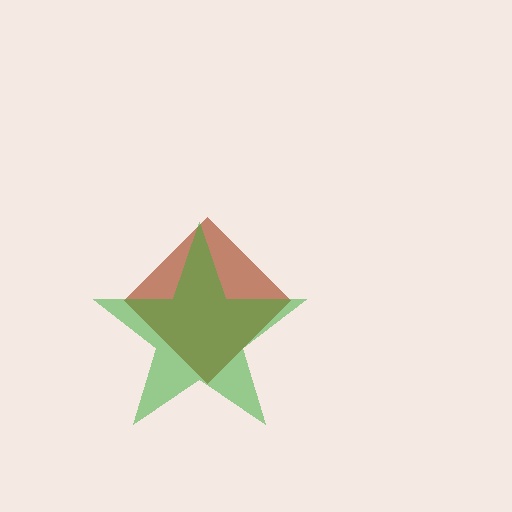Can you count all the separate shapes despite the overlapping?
Yes, there are 2 separate shapes.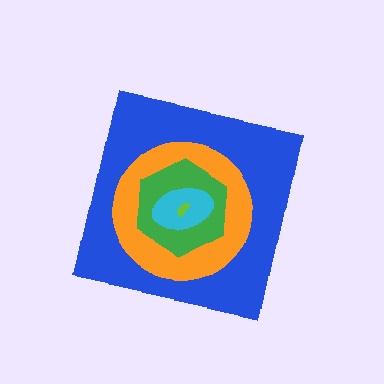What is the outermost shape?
The blue square.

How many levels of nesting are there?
5.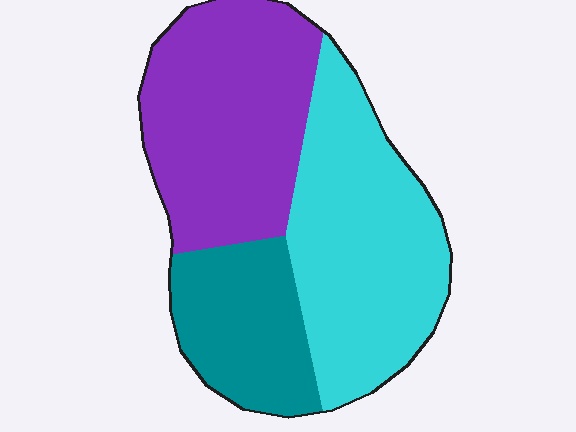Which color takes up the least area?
Teal, at roughly 20%.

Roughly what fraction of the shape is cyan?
Cyan covers about 40% of the shape.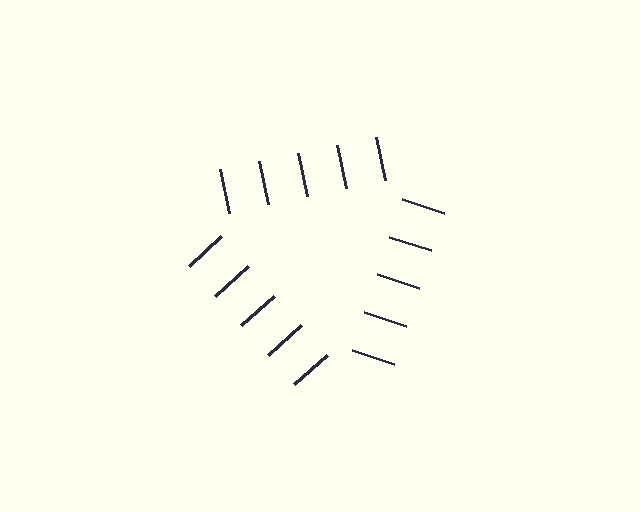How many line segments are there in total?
15 — 5 along each of the 3 edges.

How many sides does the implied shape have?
3 sides — the line-ends trace a triangle.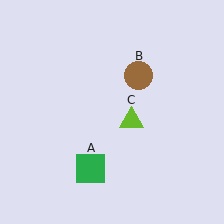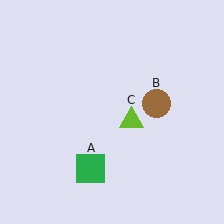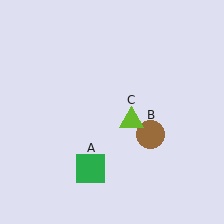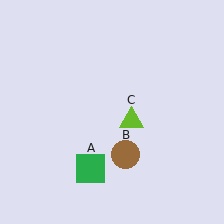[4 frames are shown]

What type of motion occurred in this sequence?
The brown circle (object B) rotated clockwise around the center of the scene.